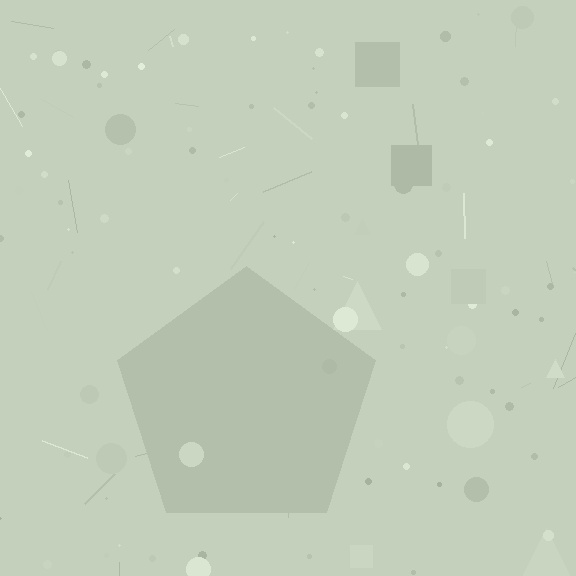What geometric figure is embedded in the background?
A pentagon is embedded in the background.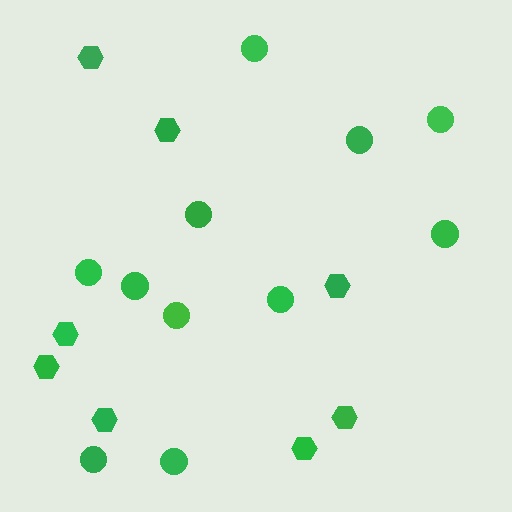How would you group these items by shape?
There are 2 groups: one group of circles (11) and one group of hexagons (8).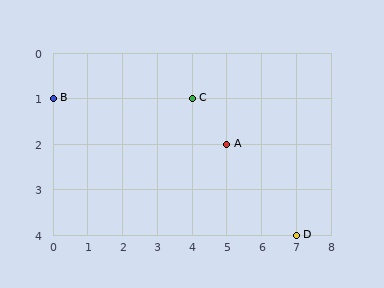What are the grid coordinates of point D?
Point D is at grid coordinates (7, 4).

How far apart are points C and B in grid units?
Points C and B are 4 columns apart.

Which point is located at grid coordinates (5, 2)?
Point A is at (5, 2).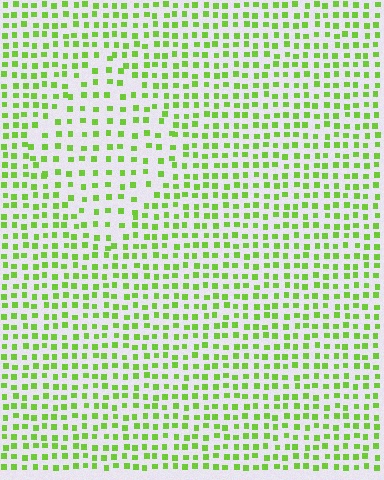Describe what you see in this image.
The image contains small lime elements arranged at two different densities. A diamond-shaped region is visible where the elements are less densely packed than the surrounding area.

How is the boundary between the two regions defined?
The boundary is defined by a change in element density (approximately 1.6x ratio). All elements are the same color, size, and shape.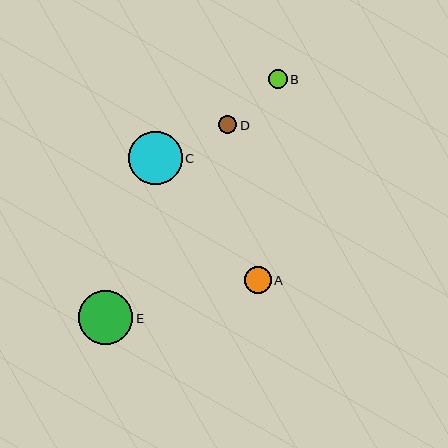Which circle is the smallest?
Circle D is the smallest with a size of approximately 18 pixels.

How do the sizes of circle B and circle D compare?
Circle B and circle D are approximately the same size.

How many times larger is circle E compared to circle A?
Circle E is approximately 2.0 times the size of circle A.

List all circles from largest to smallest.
From largest to smallest: E, C, A, B, D.